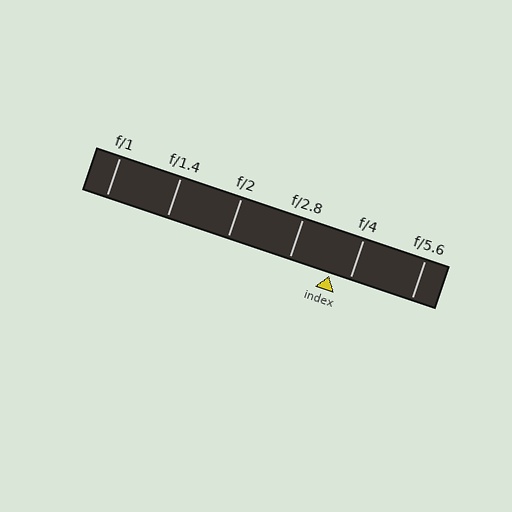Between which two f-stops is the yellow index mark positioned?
The index mark is between f/2.8 and f/4.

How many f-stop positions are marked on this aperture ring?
There are 6 f-stop positions marked.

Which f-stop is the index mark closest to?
The index mark is closest to f/4.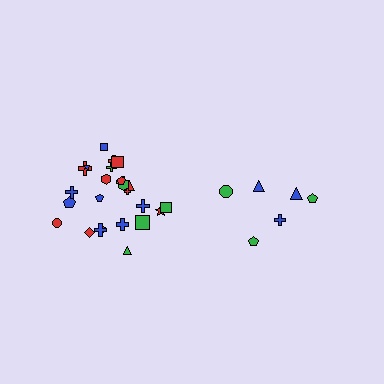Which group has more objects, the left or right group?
The left group.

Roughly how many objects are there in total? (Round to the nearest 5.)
Roughly 30 objects in total.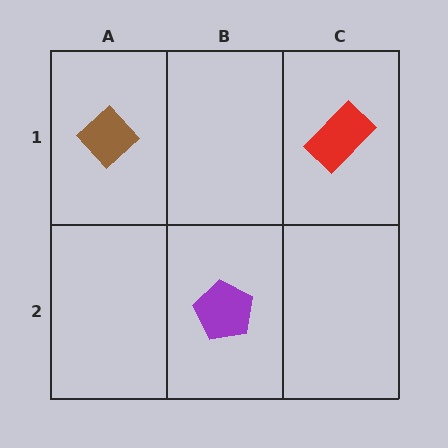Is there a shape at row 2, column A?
No, that cell is empty.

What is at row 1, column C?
A red rectangle.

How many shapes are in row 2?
1 shape.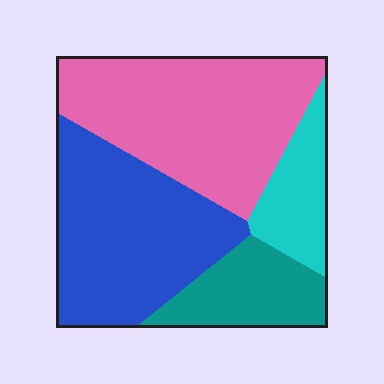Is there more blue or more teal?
Blue.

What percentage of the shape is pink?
Pink covers 38% of the shape.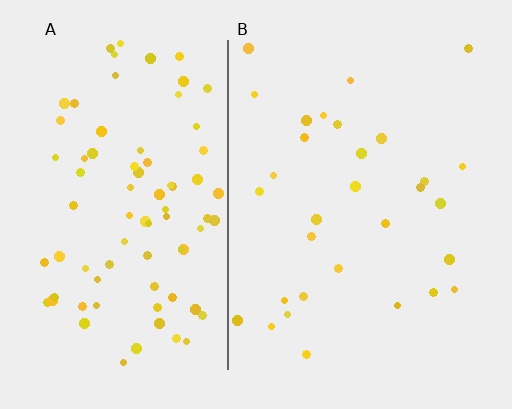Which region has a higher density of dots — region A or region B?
A (the left).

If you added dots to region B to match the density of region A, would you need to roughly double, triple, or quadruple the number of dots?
Approximately triple.